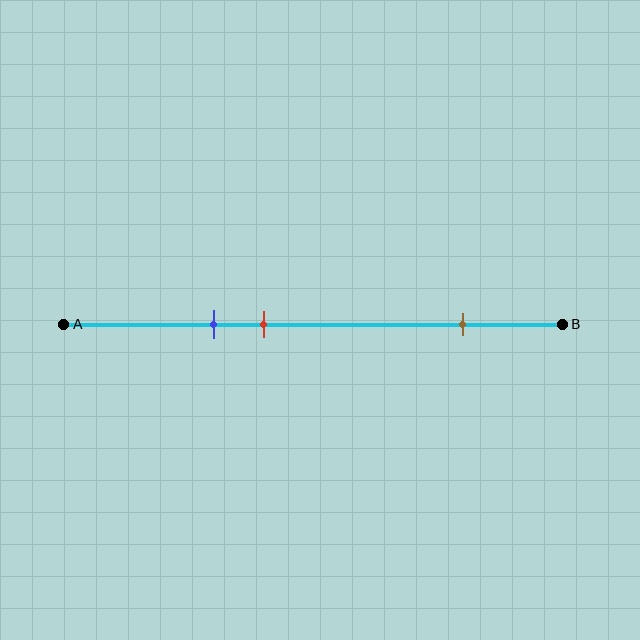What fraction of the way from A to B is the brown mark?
The brown mark is approximately 80% (0.8) of the way from A to B.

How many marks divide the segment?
There are 3 marks dividing the segment.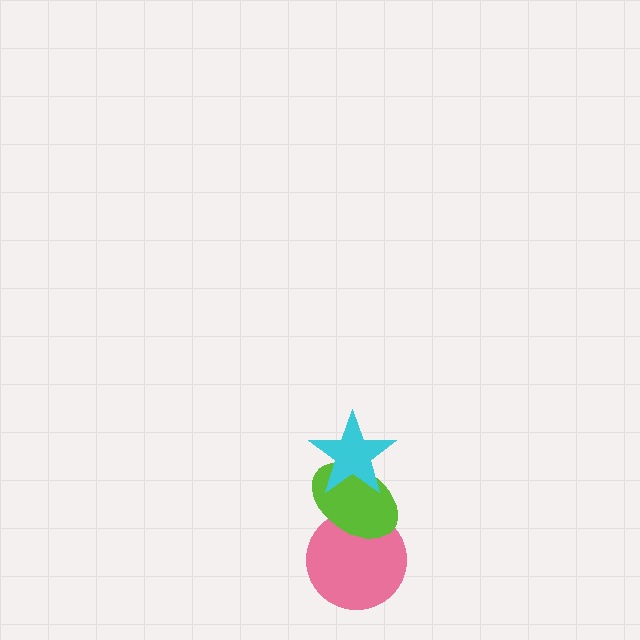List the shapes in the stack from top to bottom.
From top to bottom: the cyan star, the lime ellipse, the pink circle.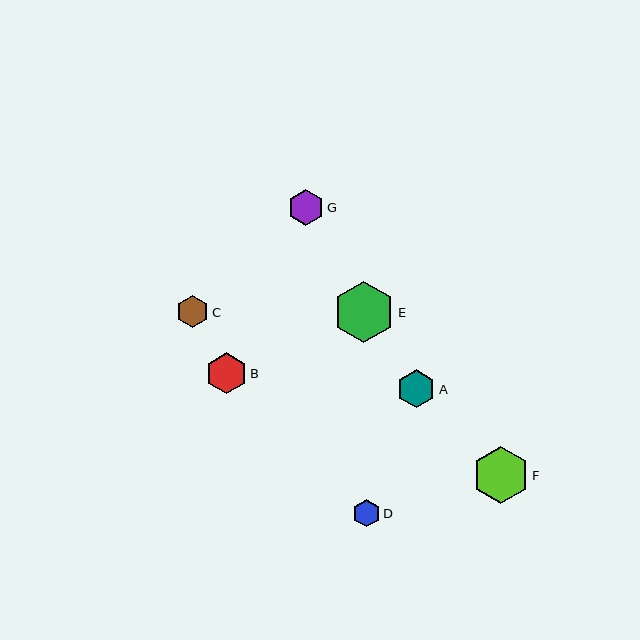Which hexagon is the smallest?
Hexagon D is the smallest with a size of approximately 27 pixels.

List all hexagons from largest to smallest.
From largest to smallest: E, F, B, A, G, C, D.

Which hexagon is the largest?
Hexagon E is the largest with a size of approximately 61 pixels.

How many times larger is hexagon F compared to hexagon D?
Hexagon F is approximately 2.1 times the size of hexagon D.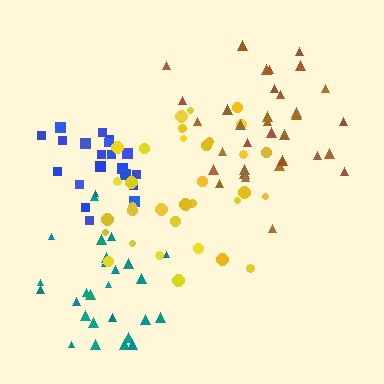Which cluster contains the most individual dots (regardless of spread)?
Yellow (33).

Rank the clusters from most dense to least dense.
blue, yellow, brown, teal.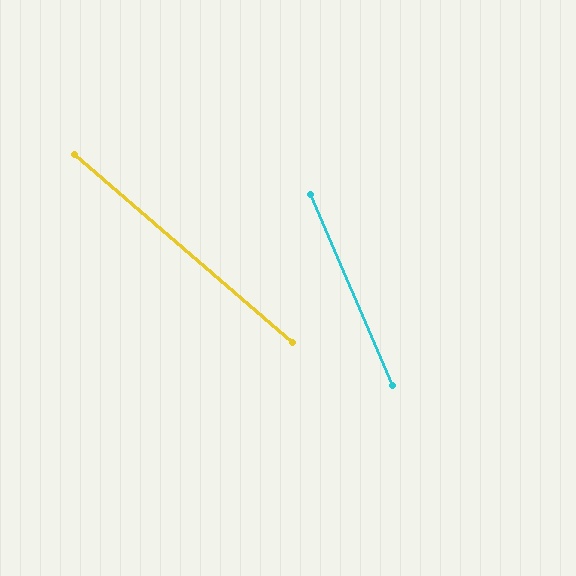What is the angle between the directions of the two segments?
Approximately 26 degrees.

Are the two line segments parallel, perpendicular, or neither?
Neither parallel nor perpendicular — they differ by about 26°.